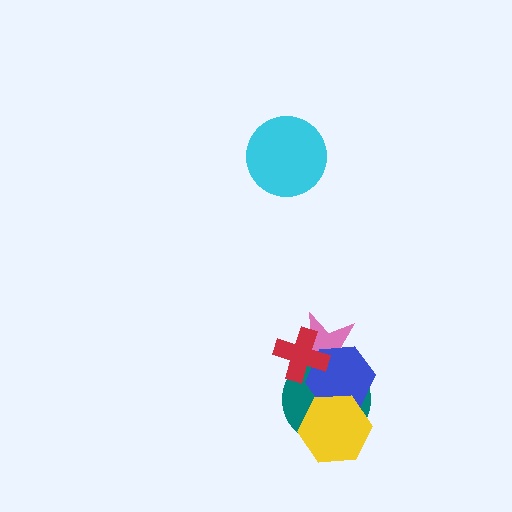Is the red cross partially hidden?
No, no other shape covers it.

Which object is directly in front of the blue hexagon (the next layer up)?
The yellow hexagon is directly in front of the blue hexagon.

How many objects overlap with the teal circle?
4 objects overlap with the teal circle.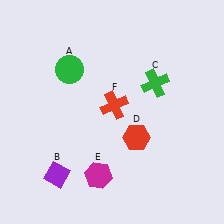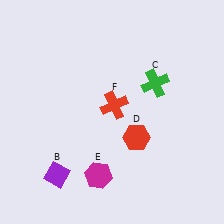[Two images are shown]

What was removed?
The green circle (A) was removed in Image 2.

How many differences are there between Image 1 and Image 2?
There is 1 difference between the two images.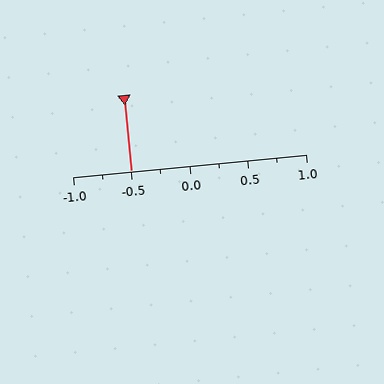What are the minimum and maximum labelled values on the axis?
The axis runs from -1.0 to 1.0.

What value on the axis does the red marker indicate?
The marker indicates approximately -0.5.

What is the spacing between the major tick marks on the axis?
The major ticks are spaced 0.5 apart.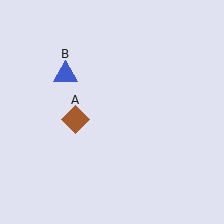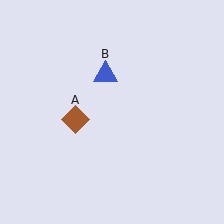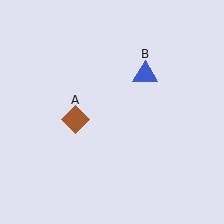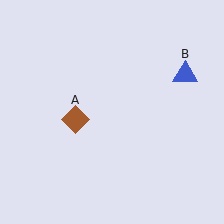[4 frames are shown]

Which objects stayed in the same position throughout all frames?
Brown diamond (object A) remained stationary.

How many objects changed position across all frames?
1 object changed position: blue triangle (object B).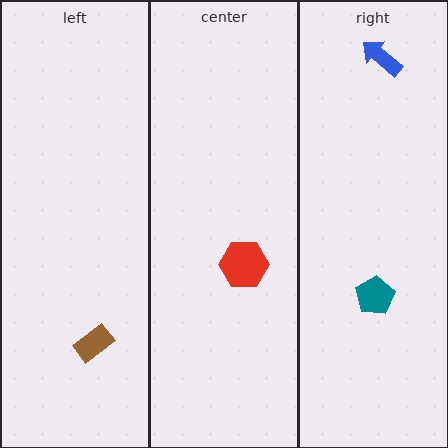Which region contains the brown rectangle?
The left region.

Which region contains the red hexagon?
The center region.